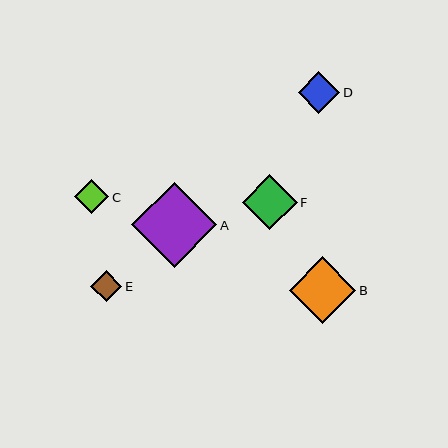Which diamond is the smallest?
Diamond E is the smallest with a size of approximately 31 pixels.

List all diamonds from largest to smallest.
From largest to smallest: A, B, F, D, C, E.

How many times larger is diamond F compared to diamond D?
Diamond F is approximately 1.3 times the size of diamond D.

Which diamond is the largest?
Diamond A is the largest with a size of approximately 85 pixels.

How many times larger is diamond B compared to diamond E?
Diamond B is approximately 2.2 times the size of diamond E.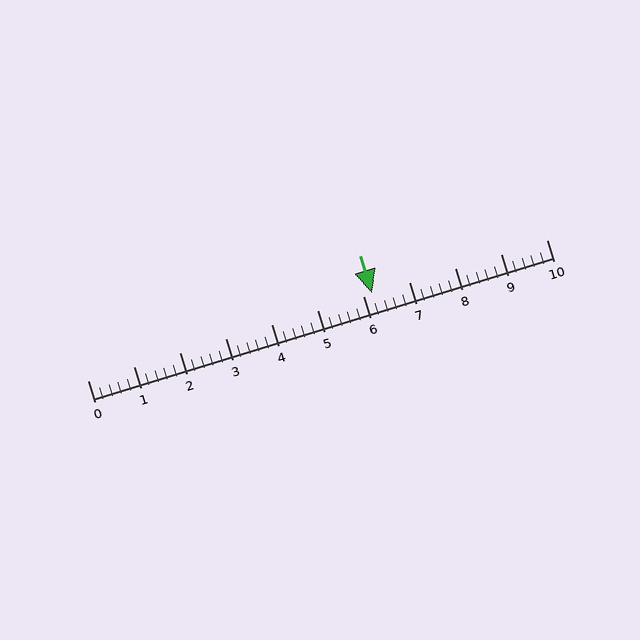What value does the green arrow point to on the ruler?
The green arrow points to approximately 6.2.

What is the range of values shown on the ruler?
The ruler shows values from 0 to 10.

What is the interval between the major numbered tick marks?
The major tick marks are spaced 1 units apart.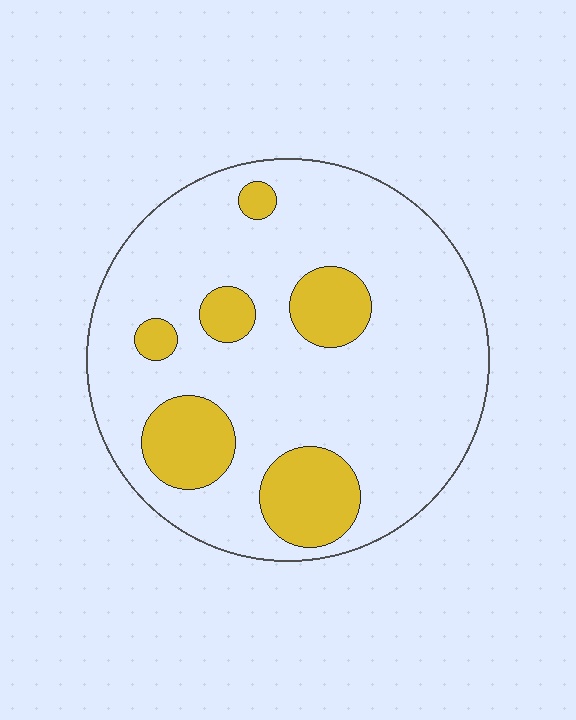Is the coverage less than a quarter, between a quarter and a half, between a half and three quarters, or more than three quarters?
Less than a quarter.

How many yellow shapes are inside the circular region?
6.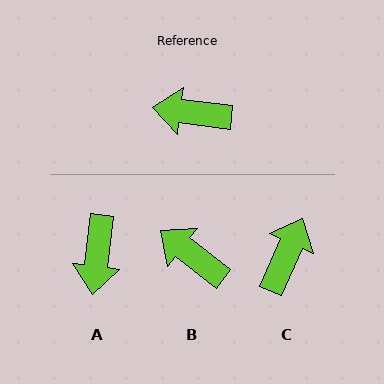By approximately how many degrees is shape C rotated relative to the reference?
Approximately 107 degrees clockwise.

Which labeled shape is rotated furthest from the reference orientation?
C, about 107 degrees away.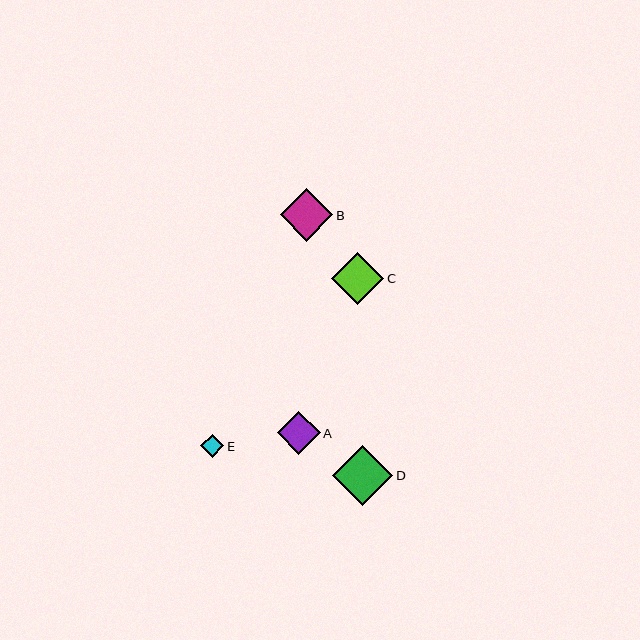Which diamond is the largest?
Diamond D is the largest with a size of approximately 60 pixels.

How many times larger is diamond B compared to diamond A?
Diamond B is approximately 1.2 times the size of diamond A.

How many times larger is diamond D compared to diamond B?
Diamond D is approximately 1.1 times the size of diamond B.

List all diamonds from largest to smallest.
From largest to smallest: D, B, C, A, E.